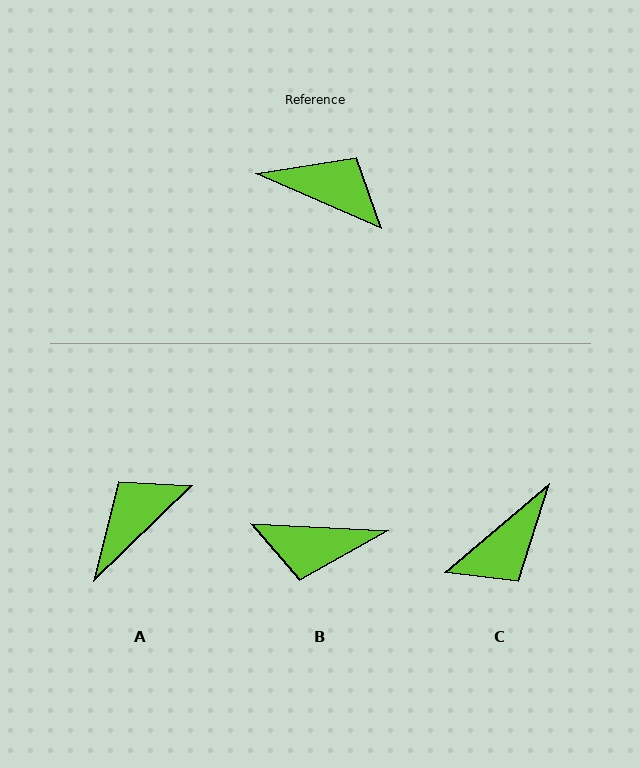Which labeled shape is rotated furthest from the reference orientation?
B, about 159 degrees away.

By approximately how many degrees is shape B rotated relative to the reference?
Approximately 159 degrees clockwise.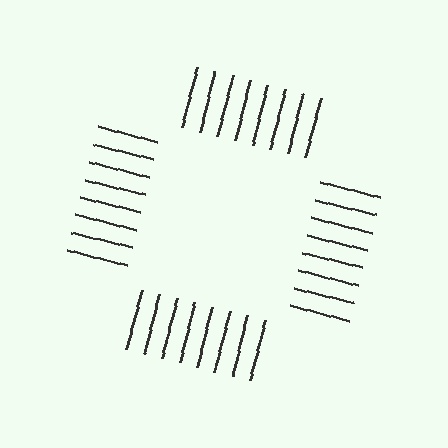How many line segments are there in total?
32 — 8 along each of the 4 edges.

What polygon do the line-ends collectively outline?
An illusory square — the line segments terminate on its edges but no continuous stroke is drawn.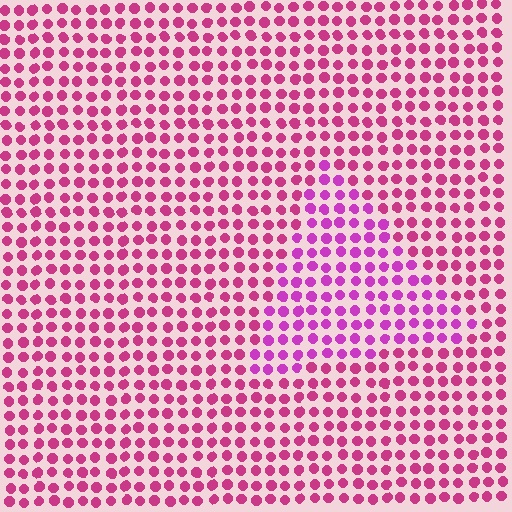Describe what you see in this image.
The image is filled with small magenta elements in a uniform arrangement. A triangle-shaped region is visible where the elements are tinted to a slightly different hue, forming a subtle color boundary.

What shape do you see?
I see a triangle.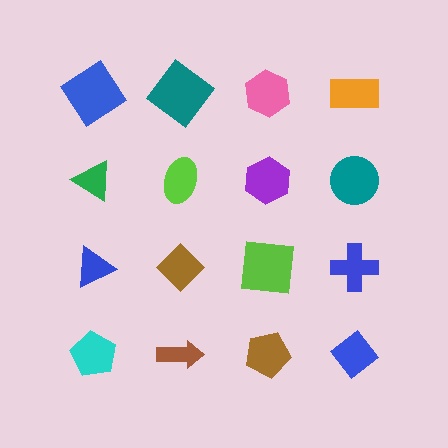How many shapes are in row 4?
4 shapes.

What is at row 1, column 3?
A pink hexagon.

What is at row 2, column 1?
A green triangle.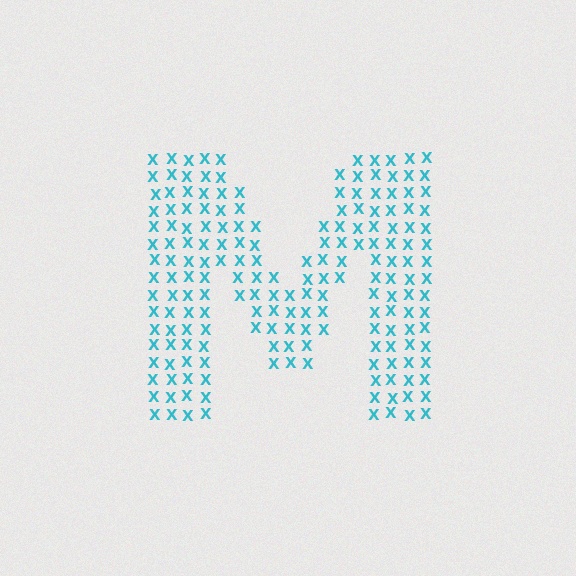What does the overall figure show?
The overall figure shows the letter M.